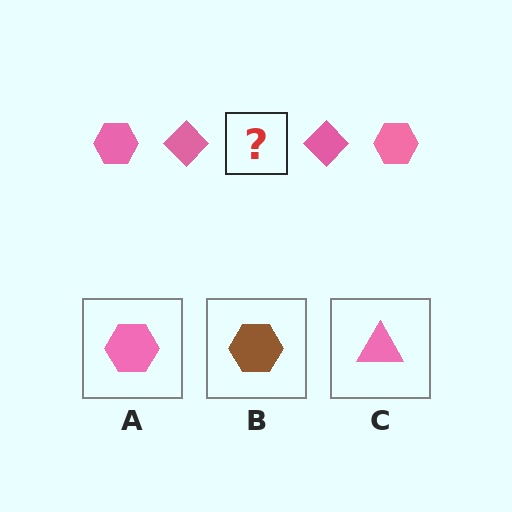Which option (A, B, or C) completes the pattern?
A.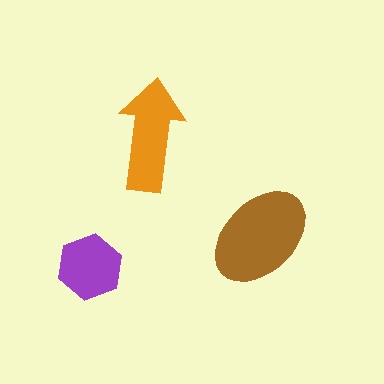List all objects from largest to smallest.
The brown ellipse, the orange arrow, the purple hexagon.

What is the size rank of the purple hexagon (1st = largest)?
3rd.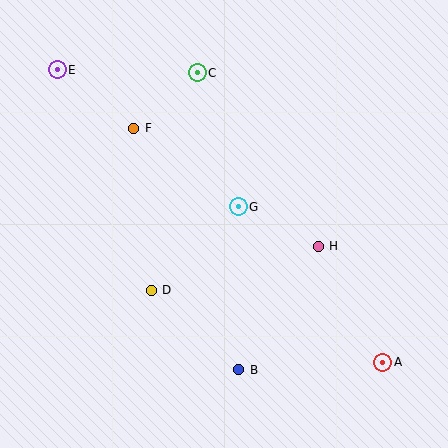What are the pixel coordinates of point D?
Point D is at (151, 290).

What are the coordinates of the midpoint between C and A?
The midpoint between C and A is at (290, 218).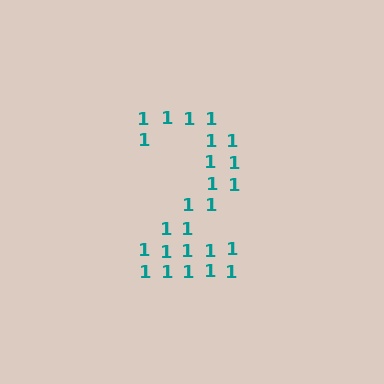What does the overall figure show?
The overall figure shows the digit 2.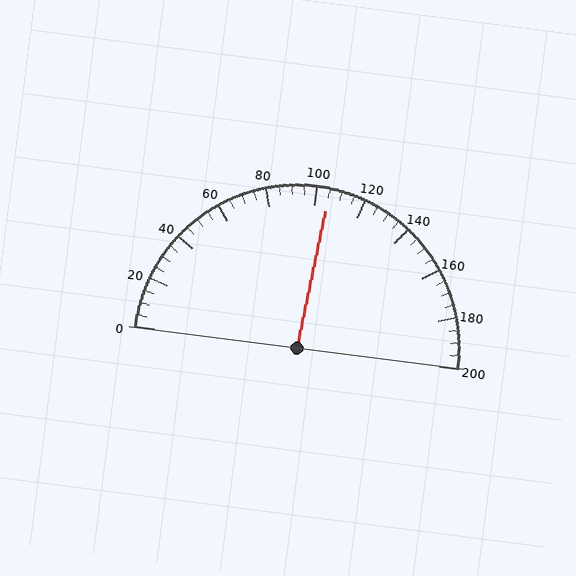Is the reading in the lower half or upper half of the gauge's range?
The reading is in the upper half of the range (0 to 200).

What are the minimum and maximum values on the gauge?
The gauge ranges from 0 to 200.